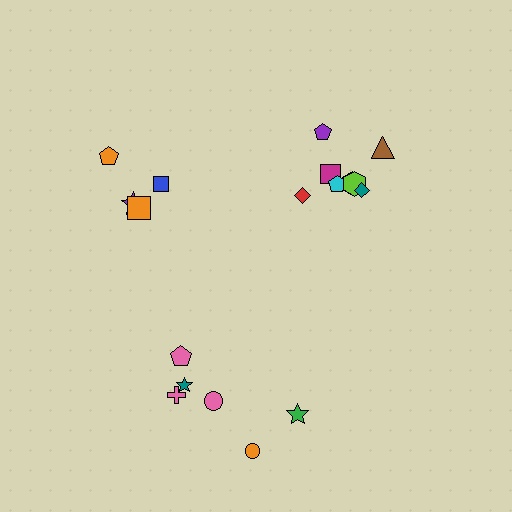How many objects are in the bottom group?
There are 6 objects.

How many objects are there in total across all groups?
There are 18 objects.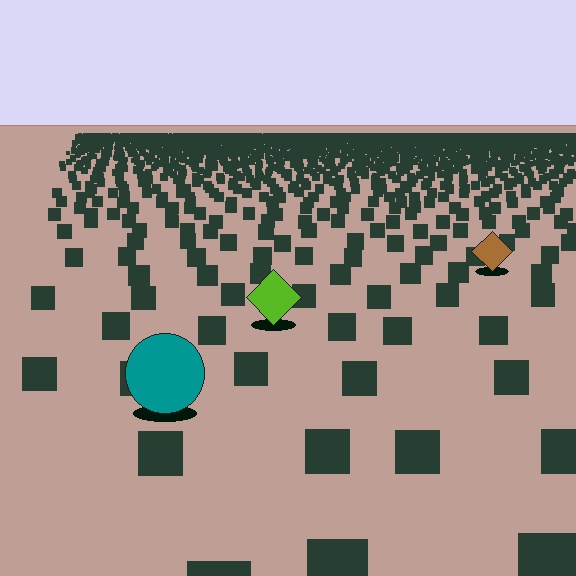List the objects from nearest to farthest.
From nearest to farthest: the teal circle, the lime diamond, the brown diamond.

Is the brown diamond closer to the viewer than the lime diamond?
No. The lime diamond is closer — you can tell from the texture gradient: the ground texture is coarser near it.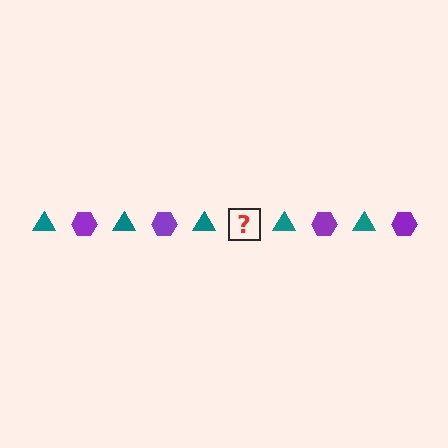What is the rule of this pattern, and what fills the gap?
The rule is that the pattern alternates between teal triangle and purple hexagon. The gap should be filled with a purple hexagon.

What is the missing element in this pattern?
The missing element is a purple hexagon.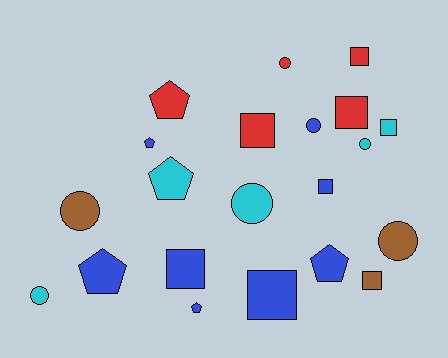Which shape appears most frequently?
Square, with 8 objects.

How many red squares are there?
There are 3 red squares.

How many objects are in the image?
There are 21 objects.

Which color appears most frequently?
Blue, with 8 objects.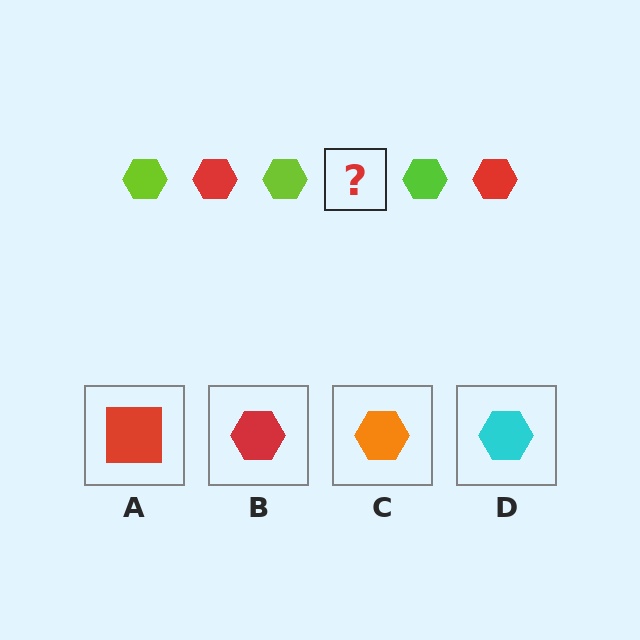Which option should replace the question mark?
Option B.